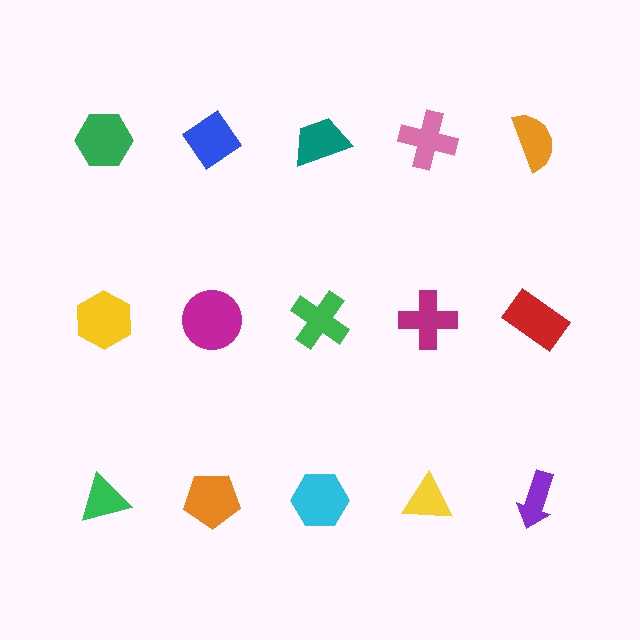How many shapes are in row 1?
5 shapes.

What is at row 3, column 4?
A yellow triangle.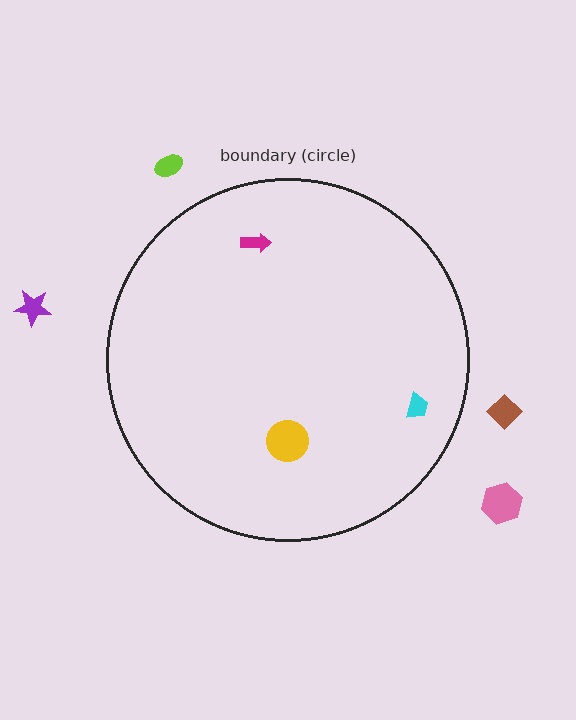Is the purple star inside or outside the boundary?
Outside.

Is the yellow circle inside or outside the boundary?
Inside.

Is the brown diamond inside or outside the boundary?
Outside.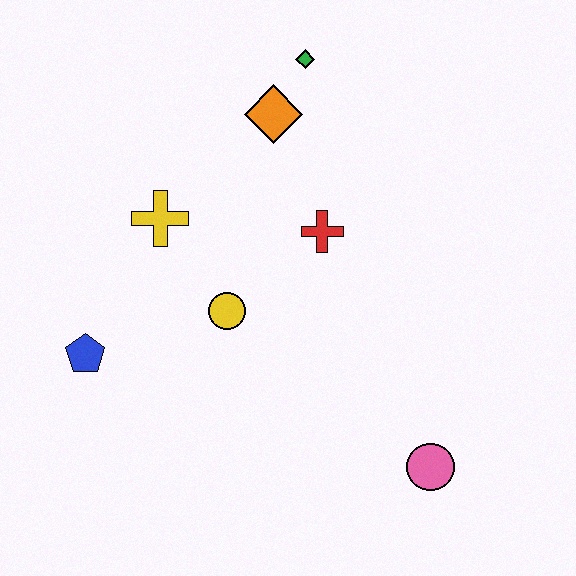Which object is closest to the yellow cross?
The yellow circle is closest to the yellow cross.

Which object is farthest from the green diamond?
The pink circle is farthest from the green diamond.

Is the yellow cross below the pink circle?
No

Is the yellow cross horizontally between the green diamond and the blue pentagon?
Yes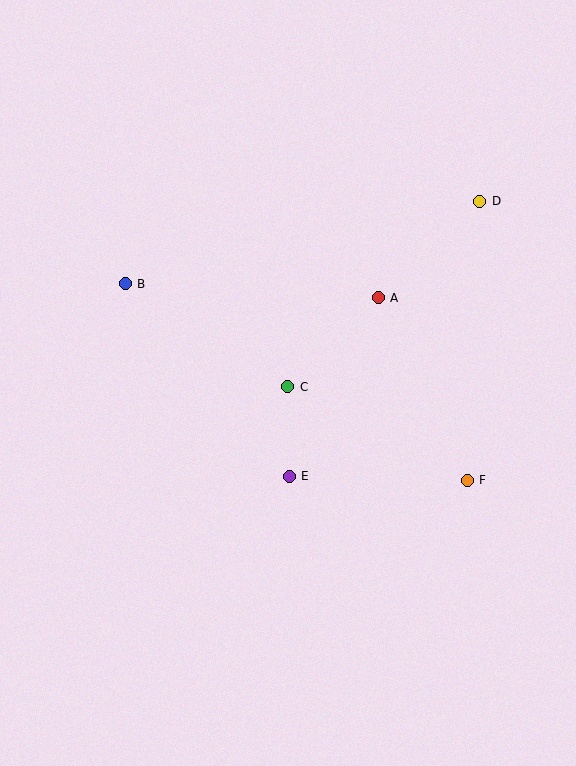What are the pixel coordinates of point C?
Point C is at (288, 387).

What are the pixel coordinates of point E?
Point E is at (289, 476).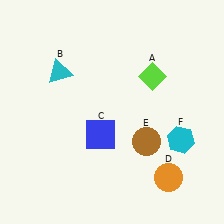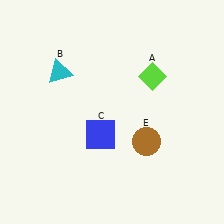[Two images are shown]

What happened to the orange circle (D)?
The orange circle (D) was removed in Image 2. It was in the bottom-right area of Image 1.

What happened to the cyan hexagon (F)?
The cyan hexagon (F) was removed in Image 2. It was in the bottom-right area of Image 1.